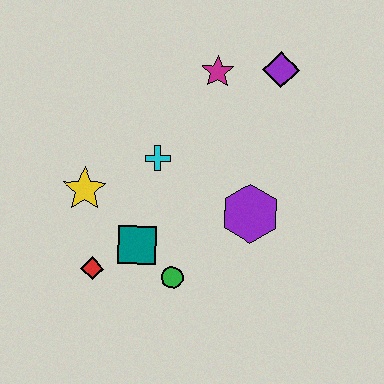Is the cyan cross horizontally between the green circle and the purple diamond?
No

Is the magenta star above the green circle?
Yes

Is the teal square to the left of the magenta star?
Yes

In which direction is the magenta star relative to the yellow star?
The magenta star is to the right of the yellow star.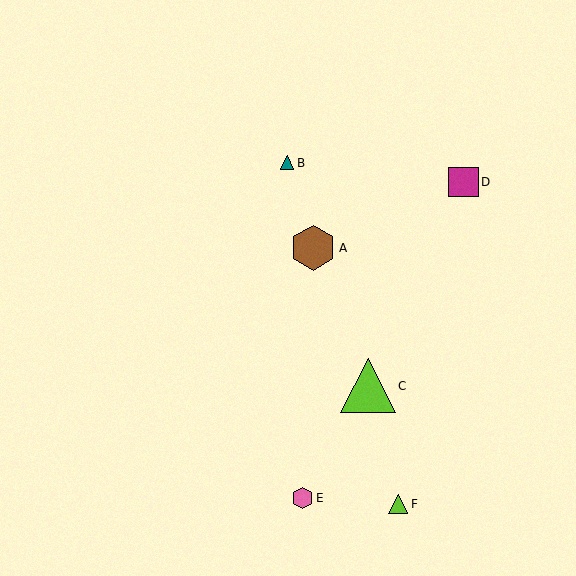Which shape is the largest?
The lime triangle (labeled C) is the largest.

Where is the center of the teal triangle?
The center of the teal triangle is at (287, 163).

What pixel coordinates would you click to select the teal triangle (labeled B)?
Click at (287, 163) to select the teal triangle B.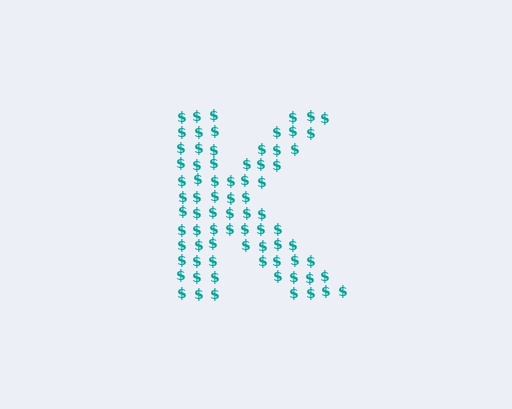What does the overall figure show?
The overall figure shows the letter K.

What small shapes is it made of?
It is made of small dollar signs.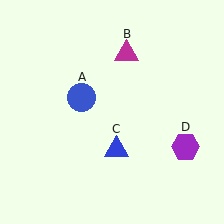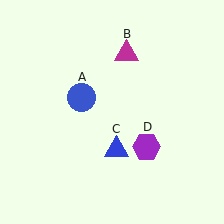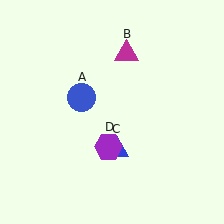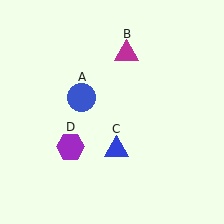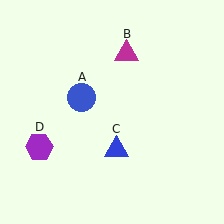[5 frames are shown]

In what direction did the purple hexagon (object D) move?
The purple hexagon (object D) moved left.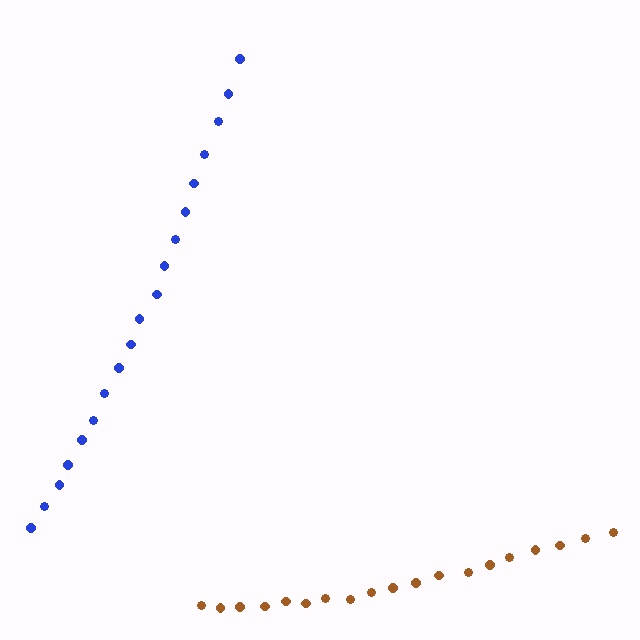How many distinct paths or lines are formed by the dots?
There are 2 distinct paths.